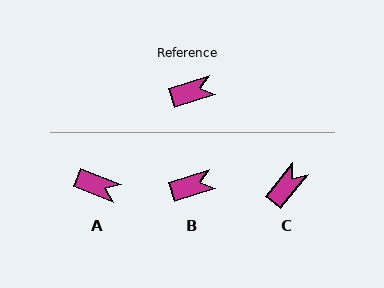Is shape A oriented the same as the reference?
No, it is off by about 40 degrees.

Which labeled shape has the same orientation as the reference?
B.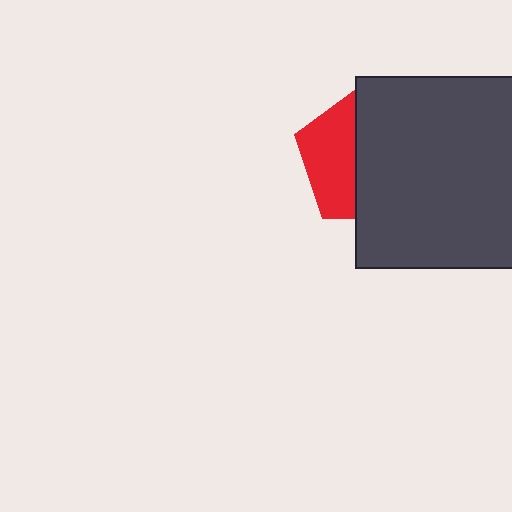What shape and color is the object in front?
The object in front is a dark gray square.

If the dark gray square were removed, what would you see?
You would see the complete red pentagon.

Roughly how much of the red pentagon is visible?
A small part of it is visible (roughly 39%).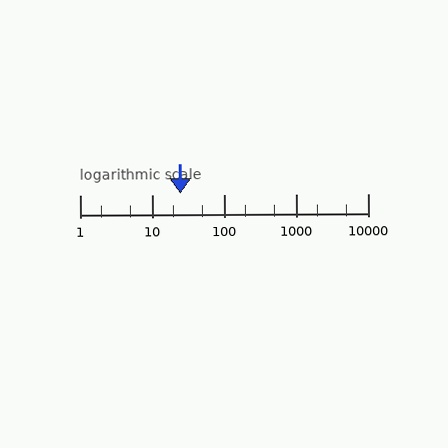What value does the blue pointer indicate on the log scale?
The pointer indicates approximately 25.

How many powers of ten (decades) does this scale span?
The scale spans 4 decades, from 1 to 10000.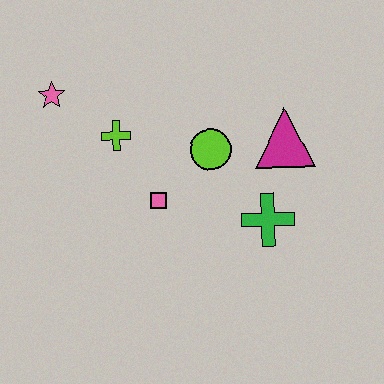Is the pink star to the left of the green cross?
Yes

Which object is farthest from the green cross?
The pink star is farthest from the green cross.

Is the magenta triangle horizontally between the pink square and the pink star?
No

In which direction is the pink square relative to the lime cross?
The pink square is below the lime cross.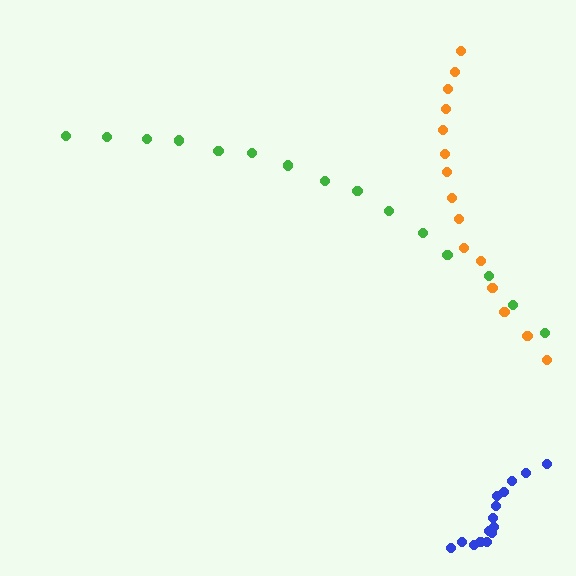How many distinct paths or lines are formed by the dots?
There are 3 distinct paths.